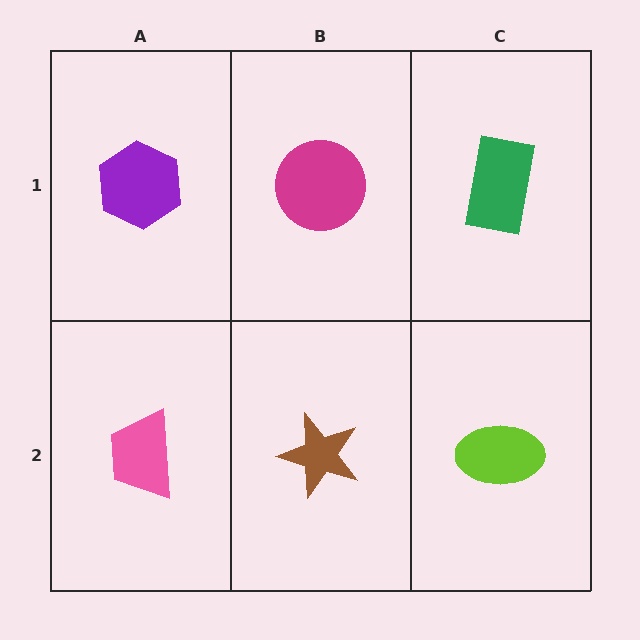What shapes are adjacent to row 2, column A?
A purple hexagon (row 1, column A), a brown star (row 2, column B).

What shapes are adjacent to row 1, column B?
A brown star (row 2, column B), a purple hexagon (row 1, column A), a green rectangle (row 1, column C).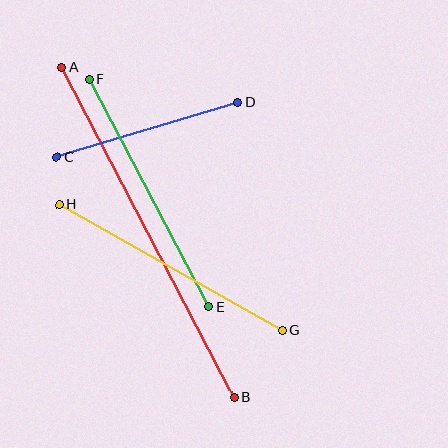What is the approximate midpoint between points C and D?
The midpoint is at approximately (147, 130) pixels.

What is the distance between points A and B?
The distance is approximately 372 pixels.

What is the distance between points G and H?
The distance is approximately 256 pixels.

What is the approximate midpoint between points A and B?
The midpoint is at approximately (148, 233) pixels.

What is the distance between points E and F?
The distance is approximately 257 pixels.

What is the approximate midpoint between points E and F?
The midpoint is at approximately (149, 193) pixels.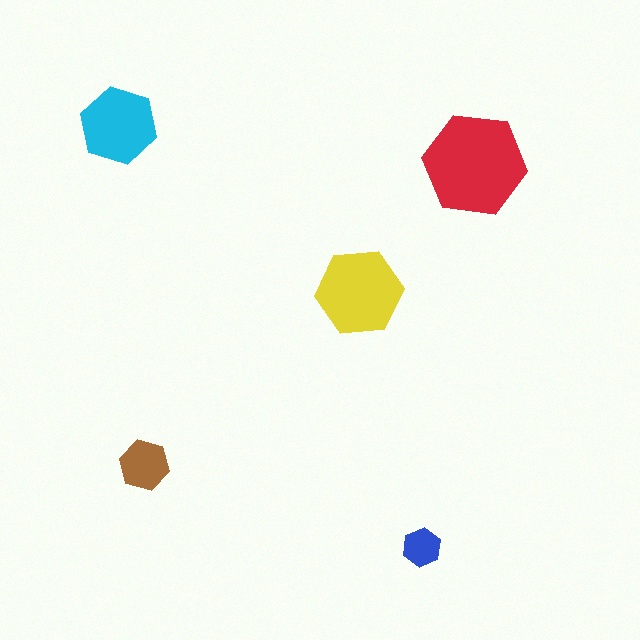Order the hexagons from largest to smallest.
the red one, the yellow one, the cyan one, the brown one, the blue one.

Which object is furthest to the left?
The cyan hexagon is leftmost.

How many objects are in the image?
There are 5 objects in the image.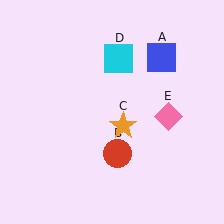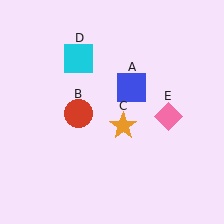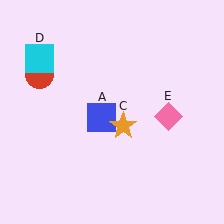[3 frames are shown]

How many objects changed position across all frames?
3 objects changed position: blue square (object A), red circle (object B), cyan square (object D).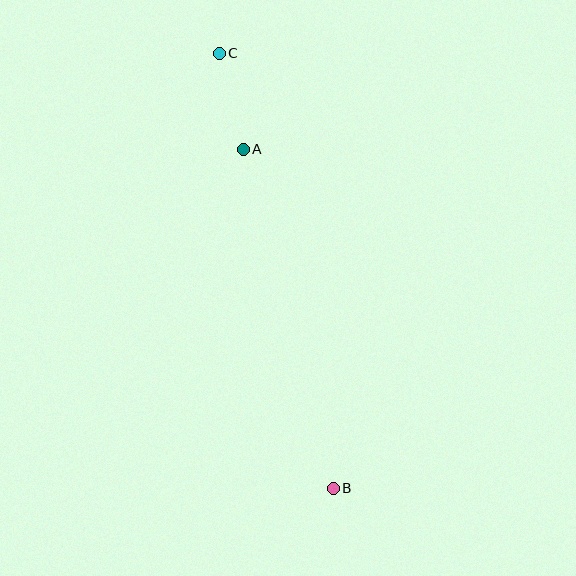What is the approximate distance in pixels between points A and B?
The distance between A and B is approximately 351 pixels.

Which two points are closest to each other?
Points A and C are closest to each other.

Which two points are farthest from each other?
Points B and C are farthest from each other.